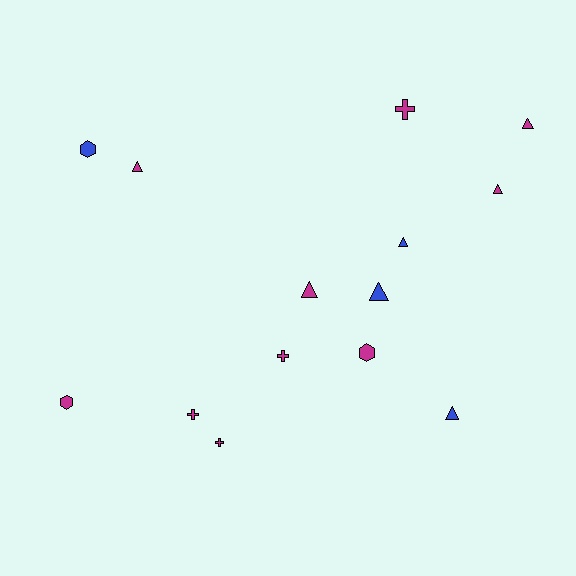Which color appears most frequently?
Magenta, with 10 objects.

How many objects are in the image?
There are 14 objects.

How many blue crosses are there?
There are no blue crosses.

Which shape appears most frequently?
Triangle, with 7 objects.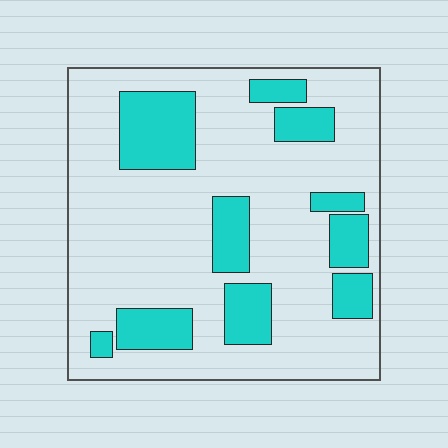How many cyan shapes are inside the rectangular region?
10.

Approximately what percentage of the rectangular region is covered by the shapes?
Approximately 25%.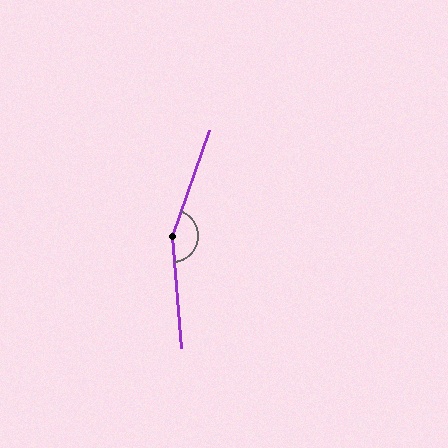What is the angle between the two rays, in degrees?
Approximately 156 degrees.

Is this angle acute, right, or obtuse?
It is obtuse.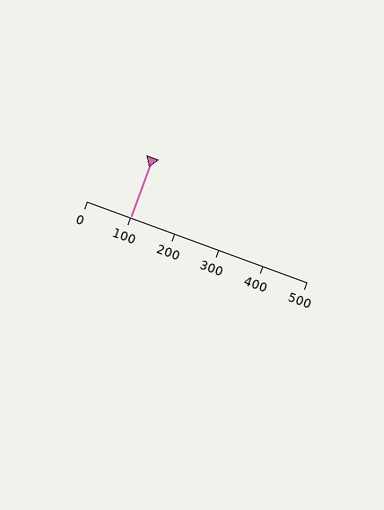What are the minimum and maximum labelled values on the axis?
The axis runs from 0 to 500.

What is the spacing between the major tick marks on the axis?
The major ticks are spaced 100 apart.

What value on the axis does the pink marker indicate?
The marker indicates approximately 100.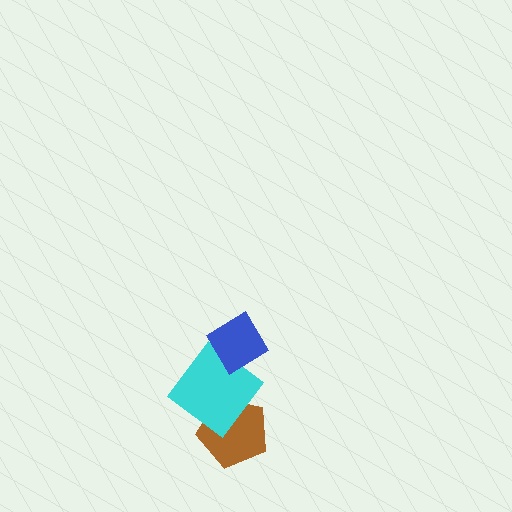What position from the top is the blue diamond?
The blue diamond is 1st from the top.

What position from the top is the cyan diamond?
The cyan diamond is 2nd from the top.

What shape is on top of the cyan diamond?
The blue diamond is on top of the cyan diamond.